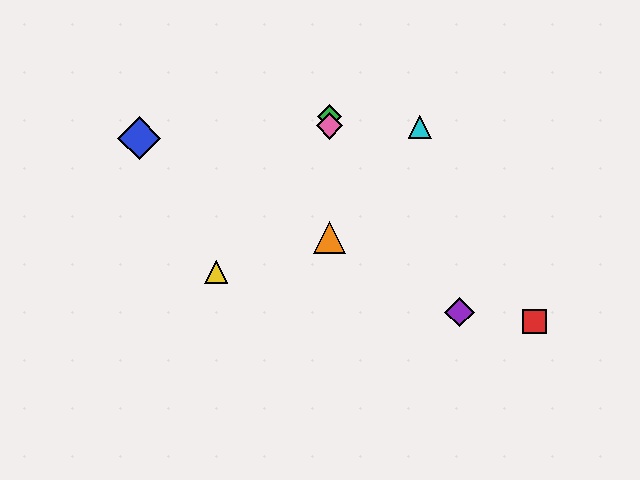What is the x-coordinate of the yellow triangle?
The yellow triangle is at x≈216.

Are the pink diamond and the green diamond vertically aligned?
Yes, both are at x≈330.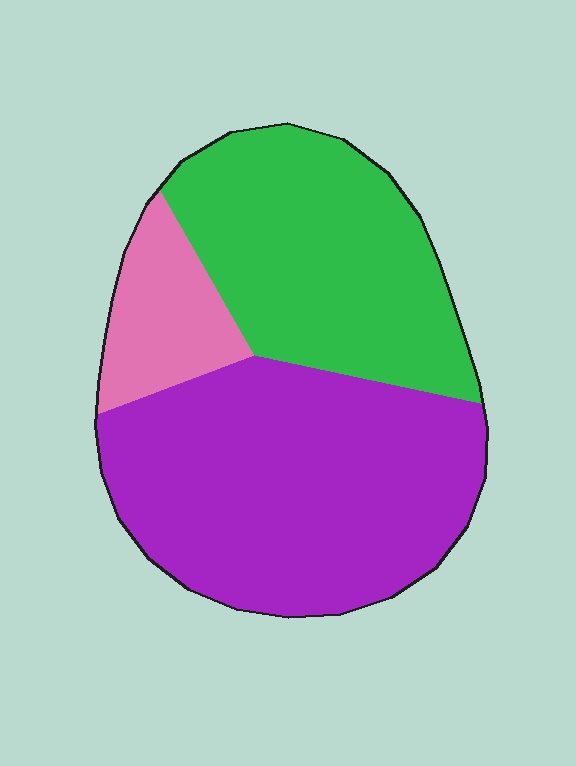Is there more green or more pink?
Green.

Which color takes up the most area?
Purple, at roughly 50%.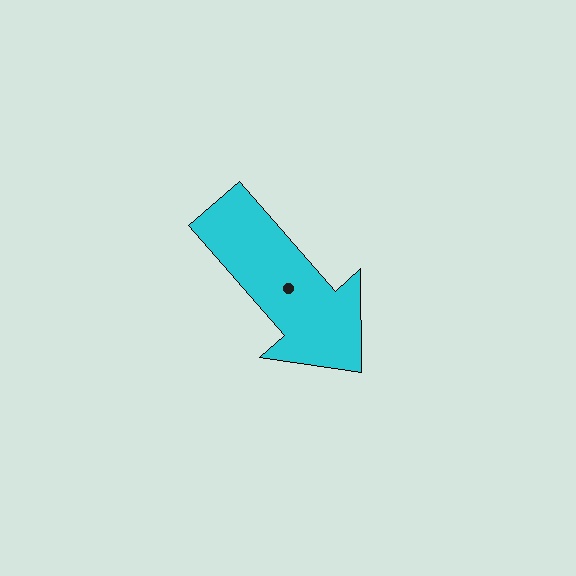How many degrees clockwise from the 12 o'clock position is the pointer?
Approximately 139 degrees.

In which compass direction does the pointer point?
Southeast.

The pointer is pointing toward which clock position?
Roughly 5 o'clock.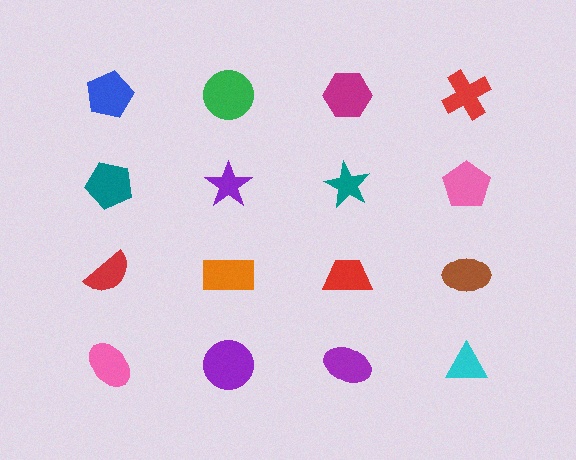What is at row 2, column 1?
A teal pentagon.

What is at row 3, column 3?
A red trapezoid.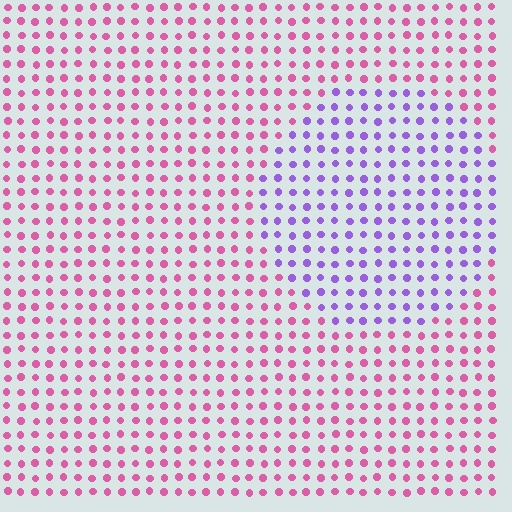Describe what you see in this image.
The image is filled with small pink elements in a uniform arrangement. A circle-shaped region is visible where the elements are tinted to a slightly different hue, forming a subtle color boundary.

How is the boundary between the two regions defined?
The boundary is defined purely by a slight shift in hue (about 56 degrees). Spacing, size, and orientation are identical on both sides.